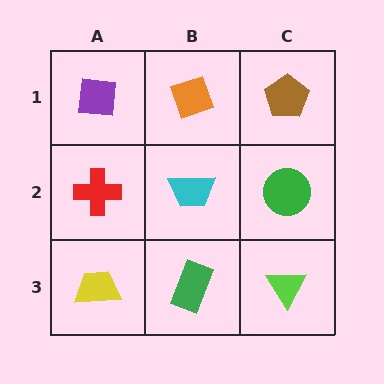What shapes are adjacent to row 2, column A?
A purple square (row 1, column A), a yellow trapezoid (row 3, column A), a cyan trapezoid (row 2, column B).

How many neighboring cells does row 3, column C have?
2.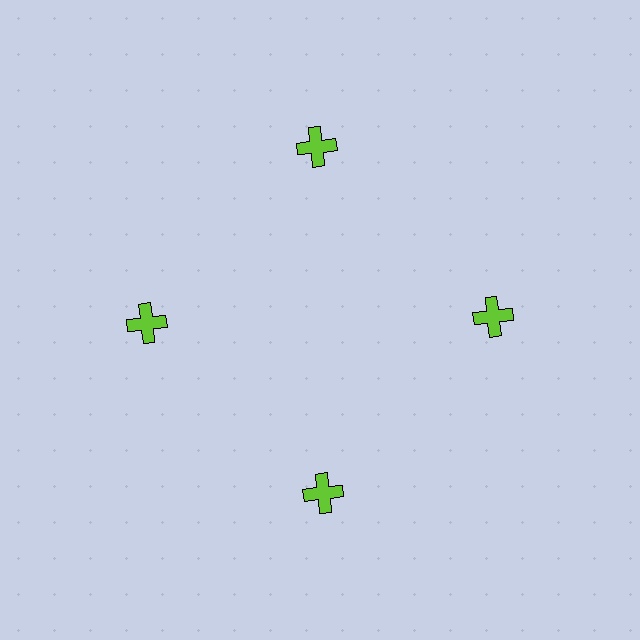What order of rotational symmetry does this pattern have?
This pattern has 4-fold rotational symmetry.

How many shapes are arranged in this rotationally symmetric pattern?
There are 4 shapes, arranged in 4 groups of 1.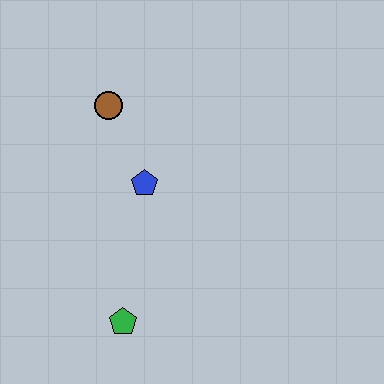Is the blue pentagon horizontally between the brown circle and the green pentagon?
No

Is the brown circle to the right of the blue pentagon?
No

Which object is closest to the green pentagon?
The blue pentagon is closest to the green pentagon.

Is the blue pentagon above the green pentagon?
Yes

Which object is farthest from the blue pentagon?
The green pentagon is farthest from the blue pentagon.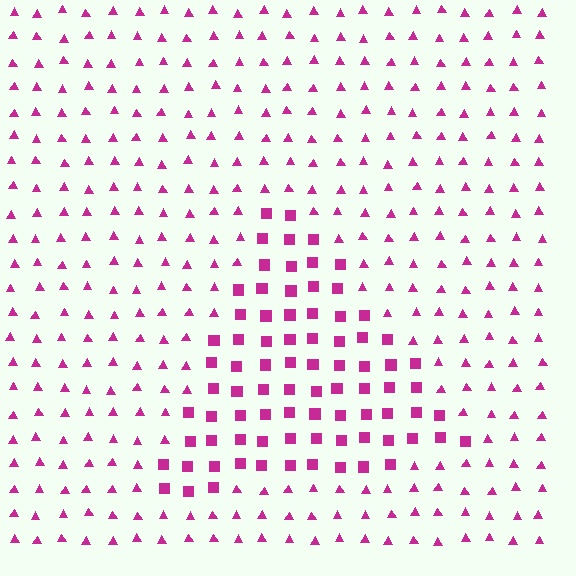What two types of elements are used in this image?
The image uses squares inside the triangle region and triangles outside it.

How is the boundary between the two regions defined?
The boundary is defined by a change in element shape: squares inside vs. triangles outside. All elements share the same color and spacing.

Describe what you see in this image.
The image is filled with small magenta elements arranged in a uniform grid. A triangle-shaped region contains squares, while the surrounding area contains triangles. The boundary is defined purely by the change in element shape.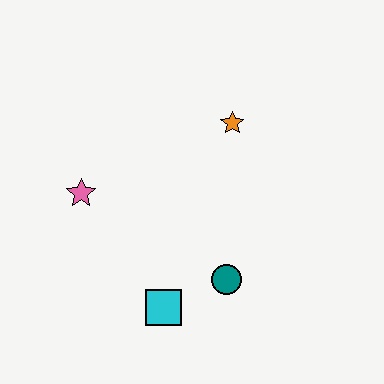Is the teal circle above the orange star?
No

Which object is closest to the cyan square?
The teal circle is closest to the cyan square.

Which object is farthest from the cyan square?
The orange star is farthest from the cyan square.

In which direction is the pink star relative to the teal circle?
The pink star is to the left of the teal circle.